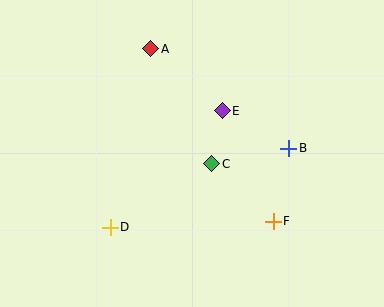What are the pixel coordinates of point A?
Point A is at (151, 49).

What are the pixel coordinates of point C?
Point C is at (212, 164).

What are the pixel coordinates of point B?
Point B is at (289, 148).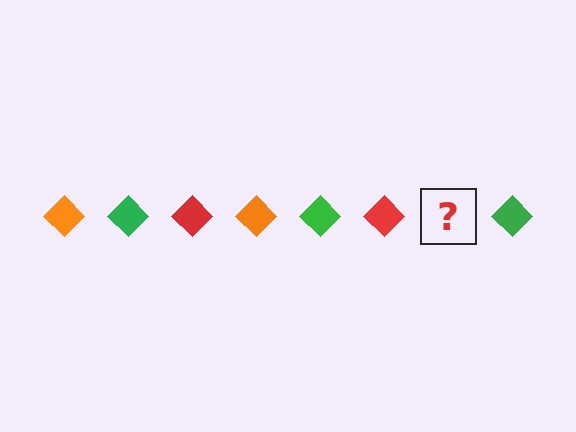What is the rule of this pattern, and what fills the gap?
The rule is that the pattern cycles through orange, green, red diamonds. The gap should be filled with an orange diamond.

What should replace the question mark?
The question mark should be replaced with an orange diamond.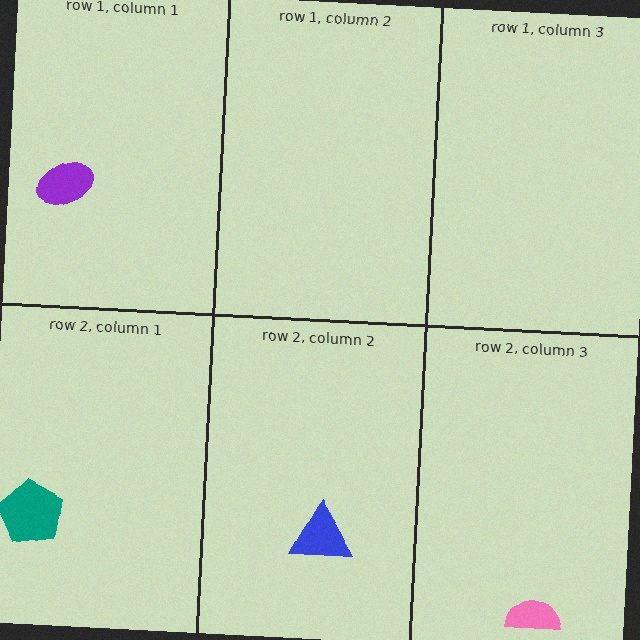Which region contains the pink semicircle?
The row 2, column 3 region.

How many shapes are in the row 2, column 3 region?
1.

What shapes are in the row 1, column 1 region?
The purple ellipse.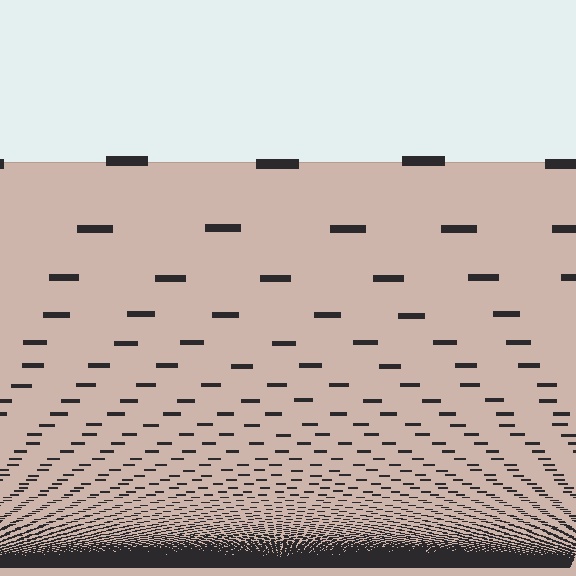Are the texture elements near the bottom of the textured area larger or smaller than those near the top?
Smaller. The gradient is inverted — elements near the bottom are smaller and denser.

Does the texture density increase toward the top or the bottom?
Density increases toward the bottom.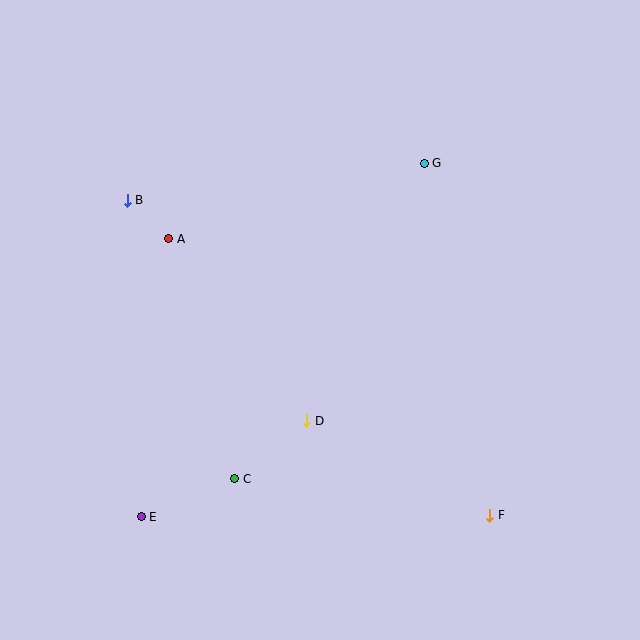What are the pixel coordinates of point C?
Point C is at (235, 479).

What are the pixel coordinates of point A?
Point A is at (169, 239).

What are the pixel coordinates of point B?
Point B is at (127, 200).